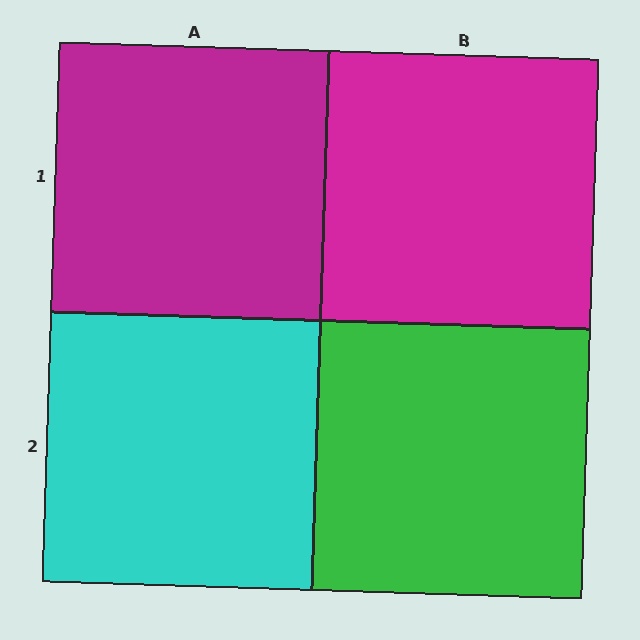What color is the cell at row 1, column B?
Magenta.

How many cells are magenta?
2 cells are magenta.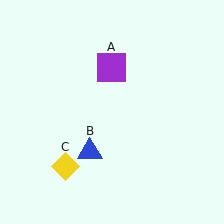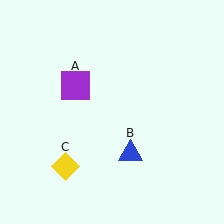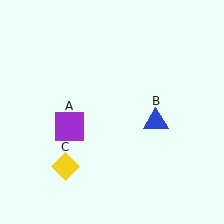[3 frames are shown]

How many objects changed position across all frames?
2 objects changed position: purple square (object A), blue triangle (object B).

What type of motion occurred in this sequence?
The purple square (object A), blue triangle (object B) rotated counterclockwise around the center of the scene.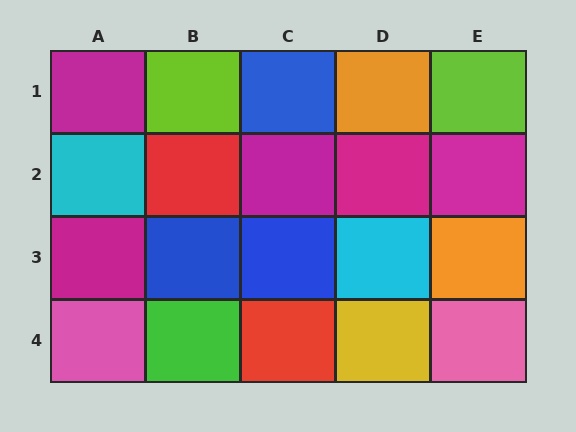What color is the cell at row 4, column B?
Green.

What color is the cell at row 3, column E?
Orange.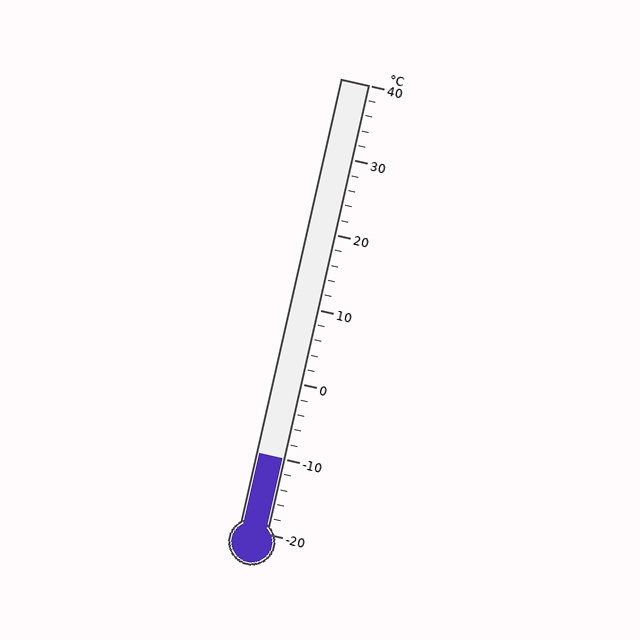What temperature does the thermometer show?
The thermometer shows approximately -10°C.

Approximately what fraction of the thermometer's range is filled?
The thermometer is filled to approximately 15% of its range.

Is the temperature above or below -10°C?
The temperature is at -10°C.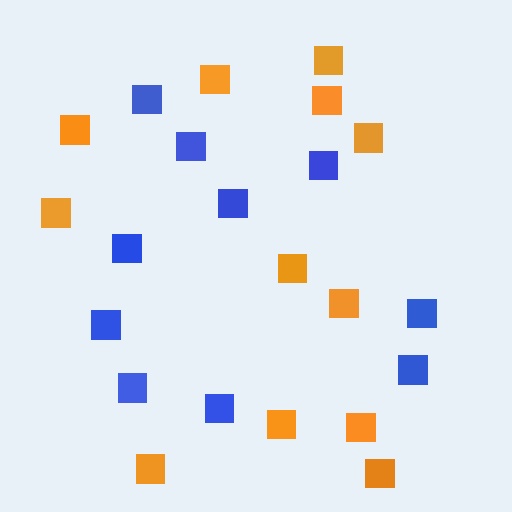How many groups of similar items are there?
There are 2 groups: one group of orange squares (12) and one group of blue squares (10).